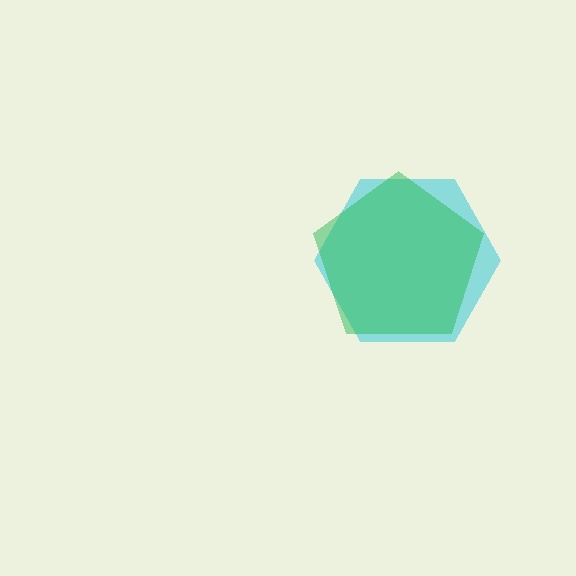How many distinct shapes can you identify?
There are 2 distinct shapes: a cyan hexagon, a green pentagon.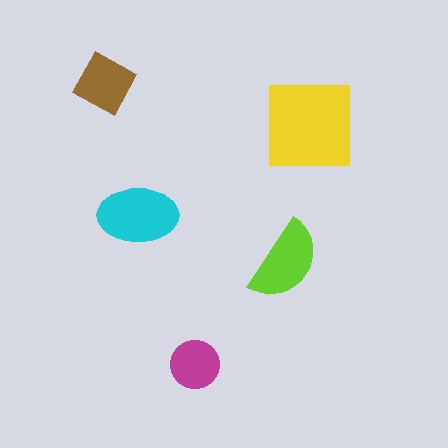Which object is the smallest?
The magenta circle.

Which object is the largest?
The yellow square.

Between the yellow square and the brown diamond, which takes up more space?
The yellow square.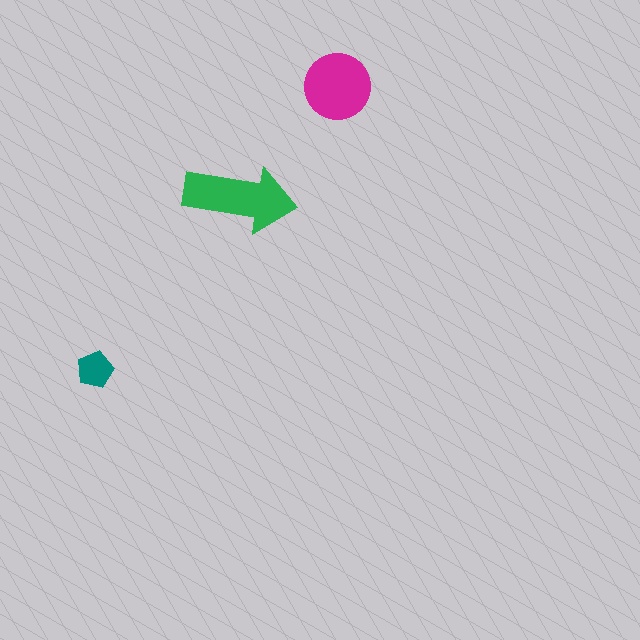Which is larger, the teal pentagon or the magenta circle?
The magenta circle.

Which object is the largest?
The green arrow.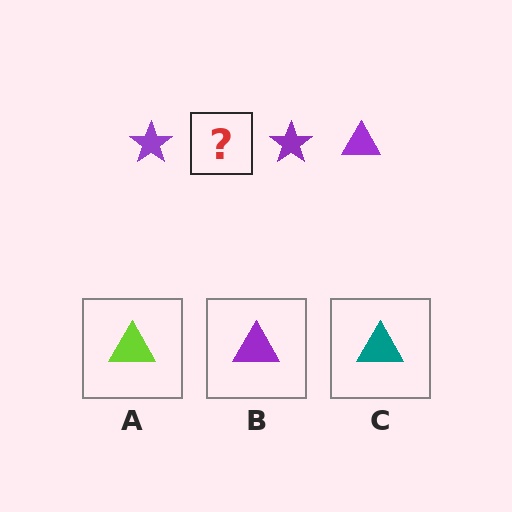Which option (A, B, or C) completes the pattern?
B.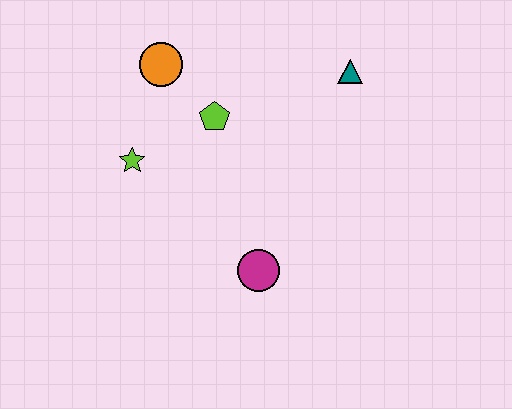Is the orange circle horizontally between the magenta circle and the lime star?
Yes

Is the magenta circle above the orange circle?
No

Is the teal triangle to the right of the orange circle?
Yes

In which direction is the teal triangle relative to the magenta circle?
The teal triangle is above the magenta circle.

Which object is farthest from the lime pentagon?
The magenta circle is farthest from the lime pentagon.